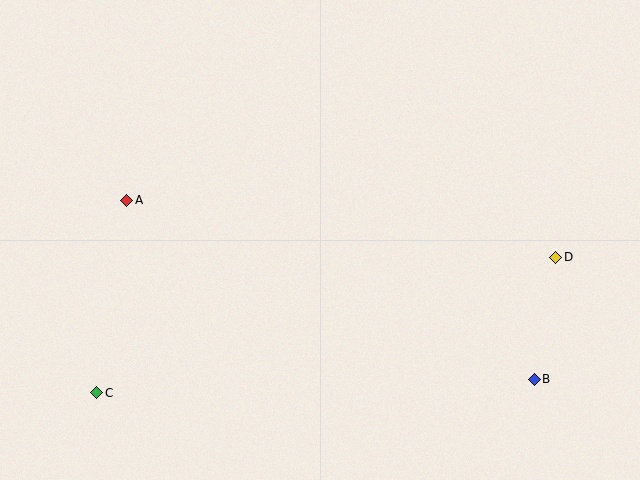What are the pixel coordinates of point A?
Point A is at (126, 200).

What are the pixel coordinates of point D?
Point D is at (556, 257).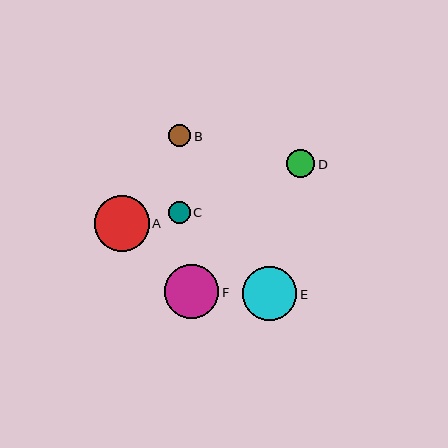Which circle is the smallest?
Circle C is the smallest with a size of approximately 21 pixels.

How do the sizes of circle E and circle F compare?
Circle E and circle F are approximately the same size.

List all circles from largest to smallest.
From largest to smallest: A, E, F, D, B, C.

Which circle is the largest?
Circle A is the largest with a size of approximately 55 pixels.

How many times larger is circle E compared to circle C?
Circle E is approximately 2.6 times the size of circle C.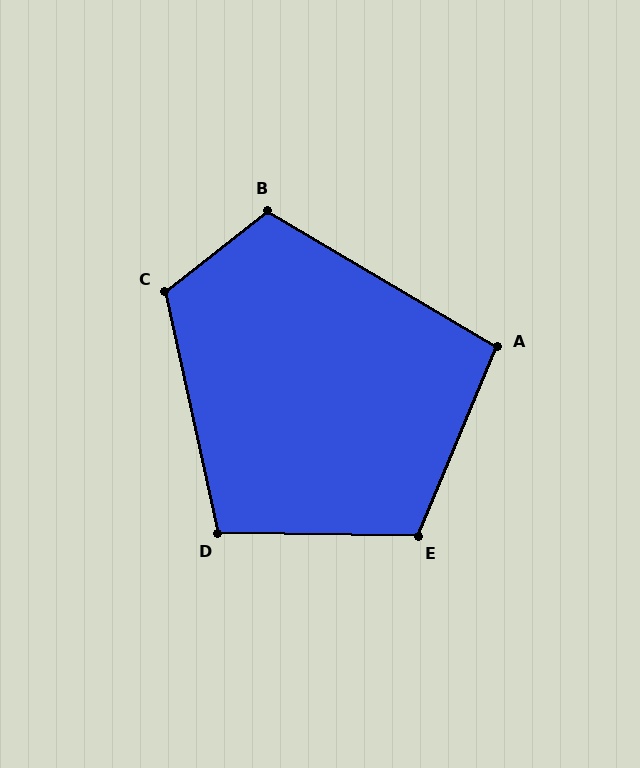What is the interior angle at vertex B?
Approximately 111 degrees (obtuse).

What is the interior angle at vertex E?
Approximately 112 degrees (obtuse).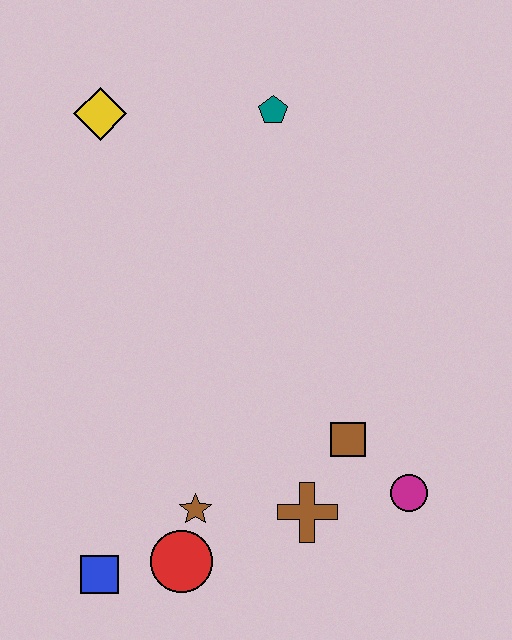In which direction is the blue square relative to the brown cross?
The blue square is to the left of the brown cross.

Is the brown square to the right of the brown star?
Yes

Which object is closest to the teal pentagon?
The yellow diamond is closest to the teal pentagon.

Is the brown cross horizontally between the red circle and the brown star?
No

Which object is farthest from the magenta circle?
The yellow diamond is farthest from the magenta circle.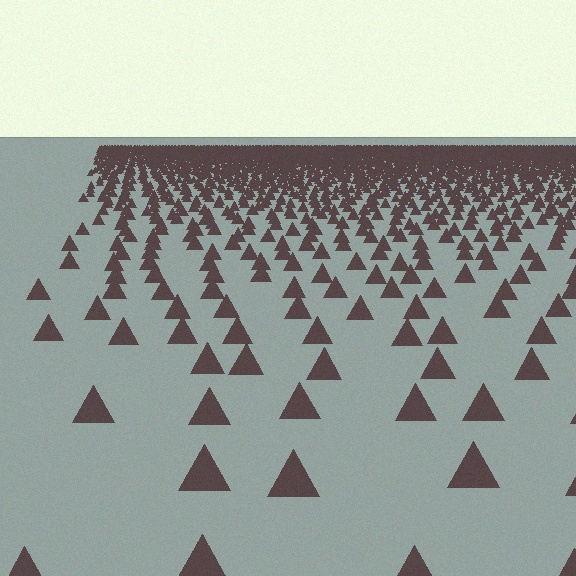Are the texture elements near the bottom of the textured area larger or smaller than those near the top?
Larger. Near the bottom, elements are closer to the viewer and appear at a bigger on-screen size.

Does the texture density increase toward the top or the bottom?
Density increases toward the top.